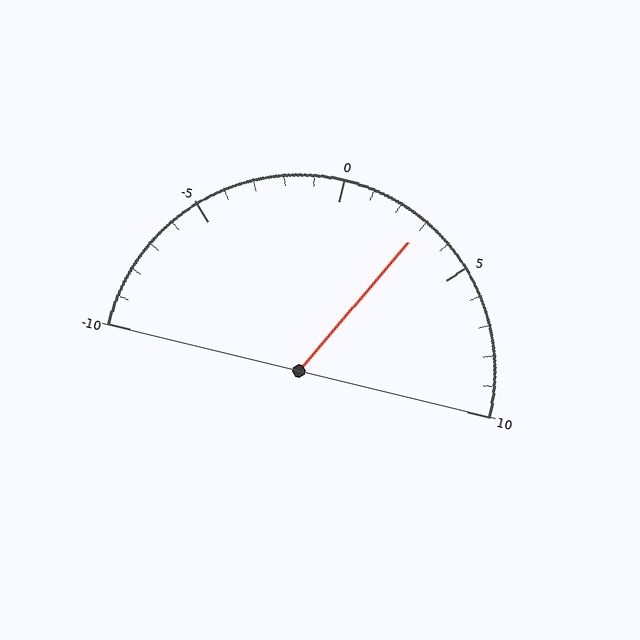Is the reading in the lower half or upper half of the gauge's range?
The reading is in the upper half of the range (-10 to 10).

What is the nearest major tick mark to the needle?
The nearest major tick mark is 5.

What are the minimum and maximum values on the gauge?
The gauge ranges from -10 to 10.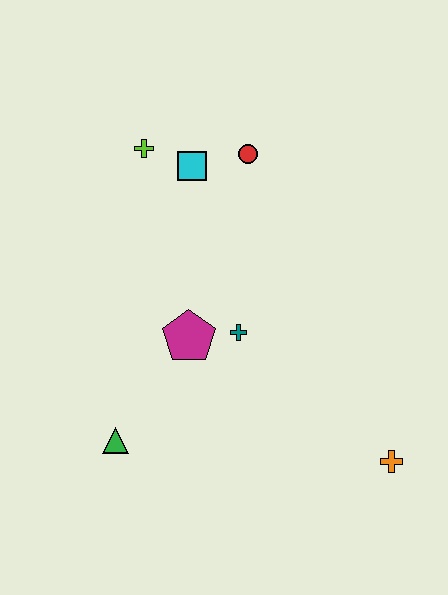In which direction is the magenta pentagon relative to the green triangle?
The magenta pentagon is above the green triangle.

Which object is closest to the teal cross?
The magenta pentagon is closest to the teal cross.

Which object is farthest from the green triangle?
The red circle is farthest from the green triangle.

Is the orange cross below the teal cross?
Yes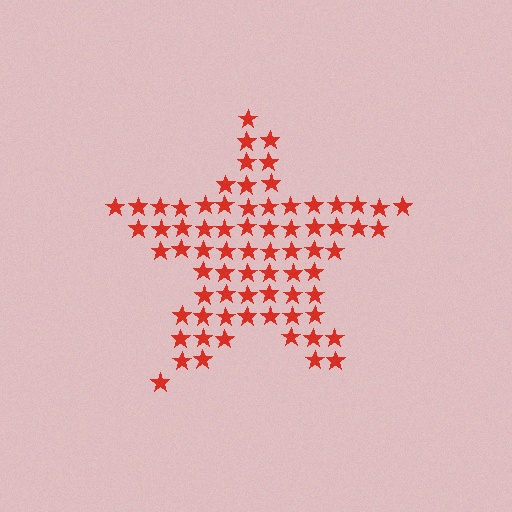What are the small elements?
The small elements are stars.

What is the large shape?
The large shape is a star.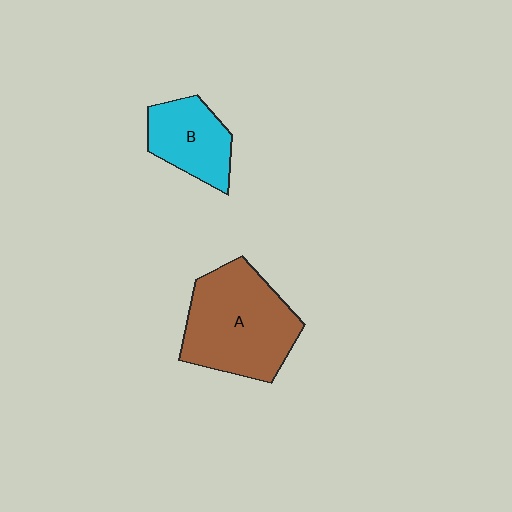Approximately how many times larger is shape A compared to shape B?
Approximately 1.8 times.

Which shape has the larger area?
Shape A (brown).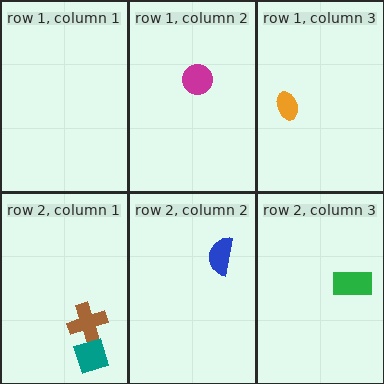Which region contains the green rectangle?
The row 2, column 3 region.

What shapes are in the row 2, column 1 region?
The brown cross, the teal square.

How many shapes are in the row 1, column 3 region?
1.